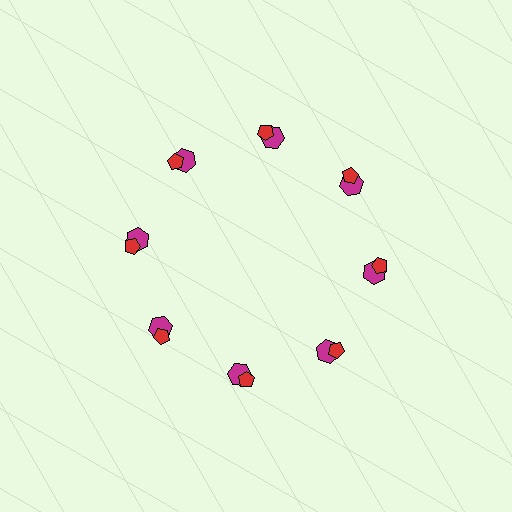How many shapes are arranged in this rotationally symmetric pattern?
There are 16 shapes, arranged in 8 groups of 2.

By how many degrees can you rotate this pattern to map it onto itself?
The pattern maps onto itself every 45 degrees of rotation.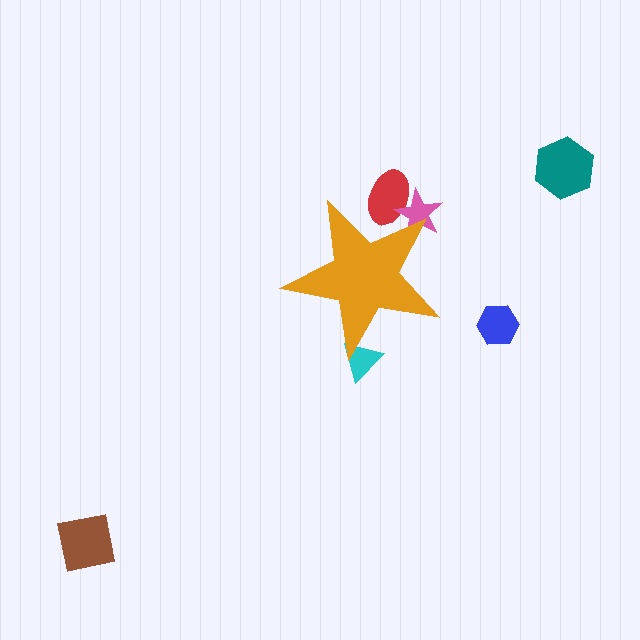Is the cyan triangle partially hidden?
Yes, the cyan triangle is partially hidden behind the orange star.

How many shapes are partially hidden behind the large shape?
3 shapes are partially hidden.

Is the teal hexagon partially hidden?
No, the teal hexagon is fully visible.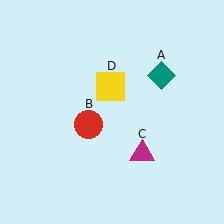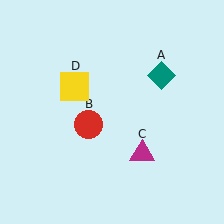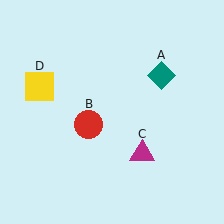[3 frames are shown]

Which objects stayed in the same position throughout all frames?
Teal diamond (object A) and red circle (object B) and magenta triangle (object C) remained stationary.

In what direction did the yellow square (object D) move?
The yellow square (object D) moved left.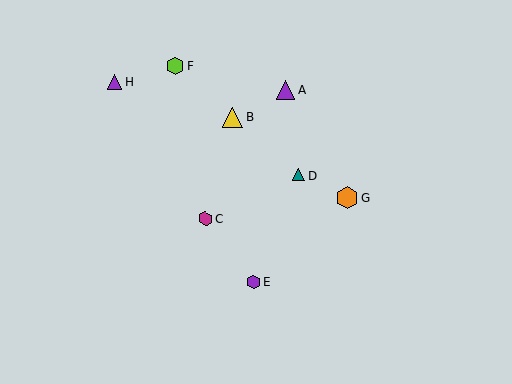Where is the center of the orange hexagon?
The center of the orange hexagon is at (347, 198).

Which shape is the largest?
The orange hexagon (labeled G) is the largest.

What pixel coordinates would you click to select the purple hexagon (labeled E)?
Click at (253, 282) to select the purple hexagon E.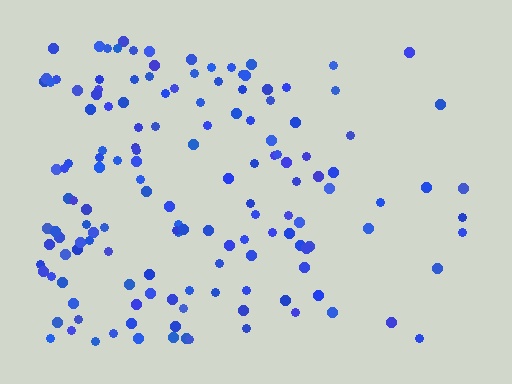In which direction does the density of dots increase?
From right to left, with the left side densest.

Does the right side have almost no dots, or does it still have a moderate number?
Still a moderate number, just noticeably fewer than the left.